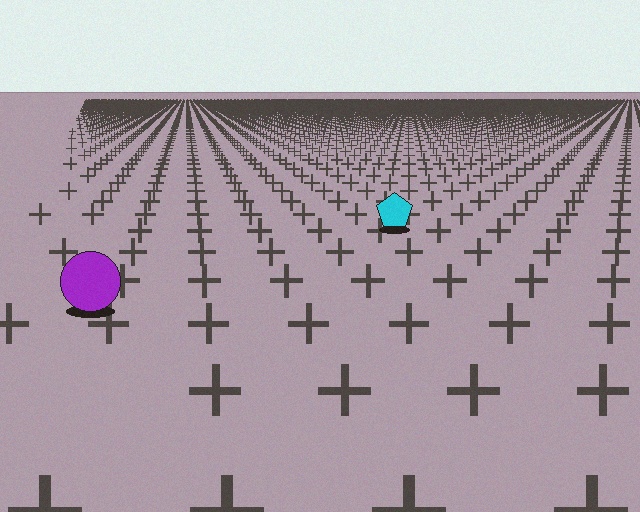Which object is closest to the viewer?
The purple circle is closest. The texture marks near it are larger and more spread out.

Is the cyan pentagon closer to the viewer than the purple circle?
No. The purple circle is closer — you can tell from the texture gradient: the ground texture is coarser near it.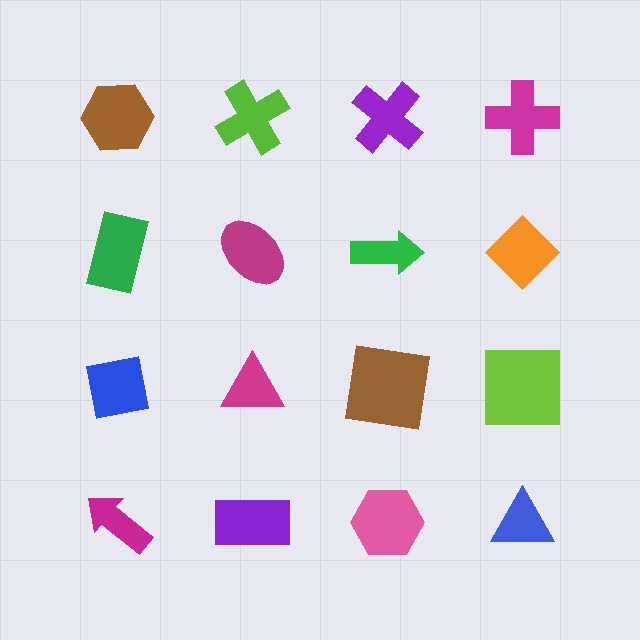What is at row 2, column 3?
A green arrow.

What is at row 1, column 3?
A purple cross.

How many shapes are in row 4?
4 shapes.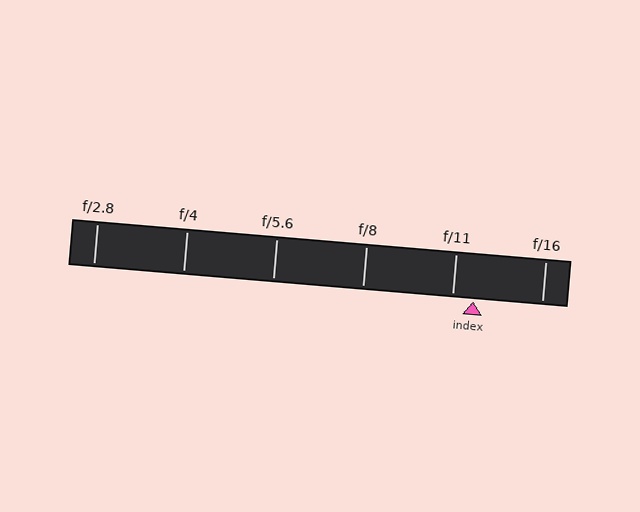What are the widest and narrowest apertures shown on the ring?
The widest aperture shown is f/2.8 and the narrowest is f/16.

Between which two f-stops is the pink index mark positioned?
The index mark is between f/11 and f/16.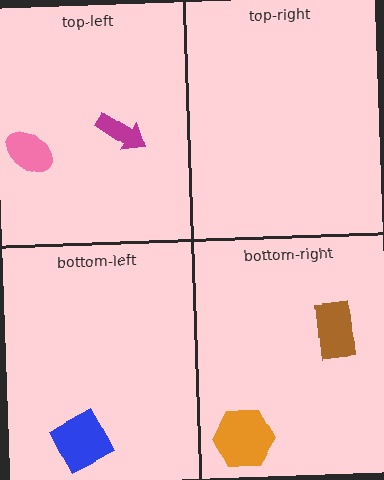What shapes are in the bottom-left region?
The blue square.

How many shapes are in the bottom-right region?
2.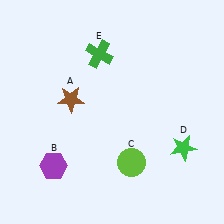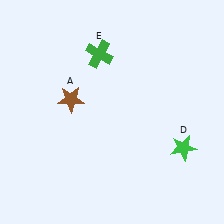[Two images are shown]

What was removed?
The lime circle (C), the purple hexagon (B) were removed in Image 2.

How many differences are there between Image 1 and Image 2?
There are 2 differences between the two images.